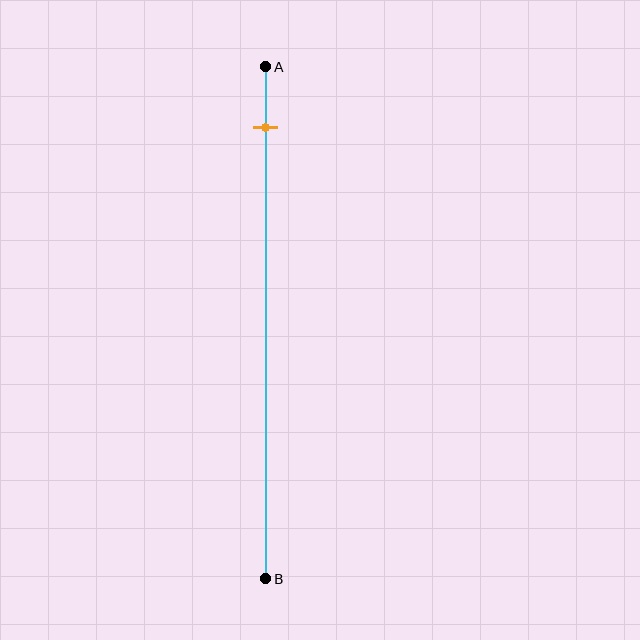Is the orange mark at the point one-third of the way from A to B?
No, the mark is at about 10% from A, not at the 33% one-third point.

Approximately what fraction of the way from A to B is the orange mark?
The orange mark is approximately 10% of the way from A to B.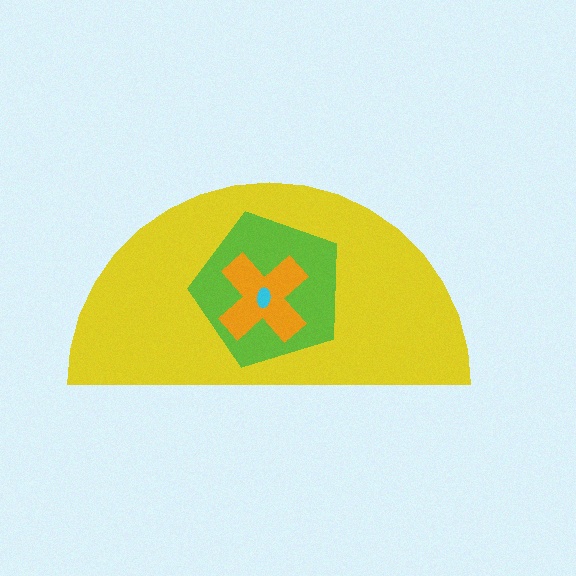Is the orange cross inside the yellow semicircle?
Yes.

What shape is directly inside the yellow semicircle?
The lime pentagon.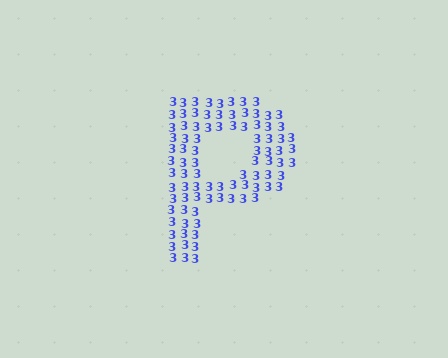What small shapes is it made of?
It is made of small digit 3's.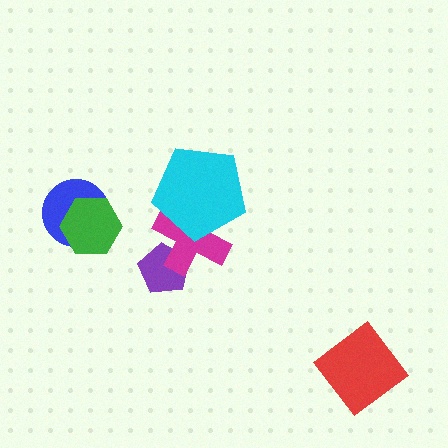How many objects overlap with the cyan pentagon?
1 object overlaps with the cyan pentagon.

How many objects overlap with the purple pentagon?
1 object overlaps with the purple pentagon.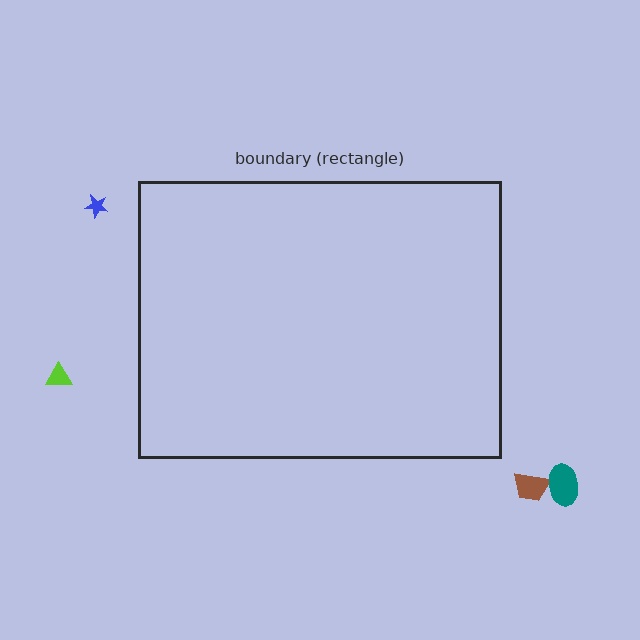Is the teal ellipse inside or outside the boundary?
Outside.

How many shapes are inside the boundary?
0 inside, 4 outside.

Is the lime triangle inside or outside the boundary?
Outside.